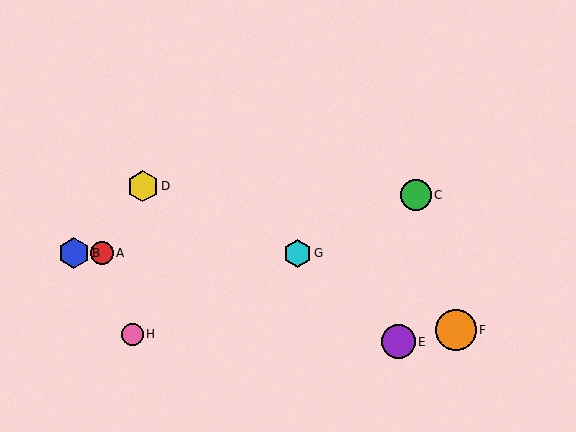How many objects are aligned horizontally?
3 objects (A, B, G) are aligned horizontally.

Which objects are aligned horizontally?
Objects A, B, G are aligned horizontally.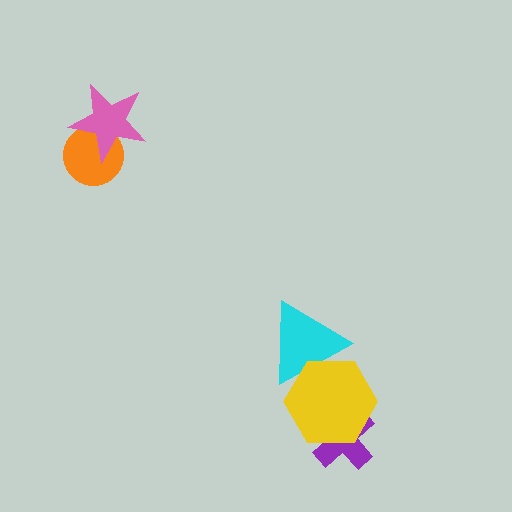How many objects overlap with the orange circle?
1 object overlaps with the orange circle.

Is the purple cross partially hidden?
Yes, it is partially covered by another shape.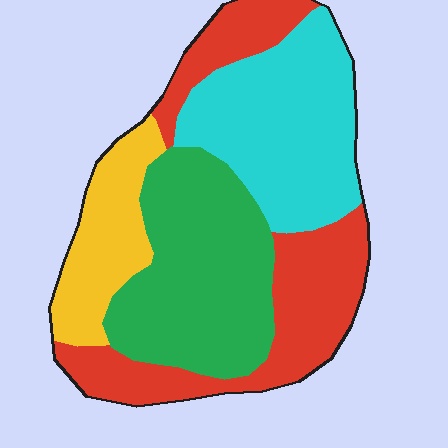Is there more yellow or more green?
Green.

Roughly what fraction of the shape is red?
Red covers 29% of the shape.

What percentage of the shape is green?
Green covers roughly 30% of the shape.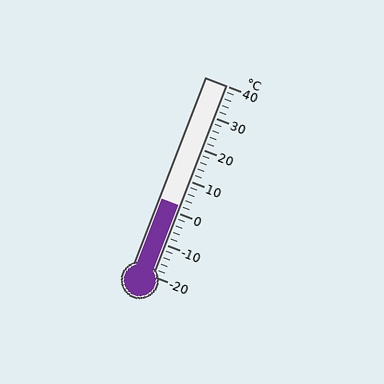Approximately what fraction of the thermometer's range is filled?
The thermometer is filled to approximately 35% of its range.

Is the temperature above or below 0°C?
The temperature is above 0°C.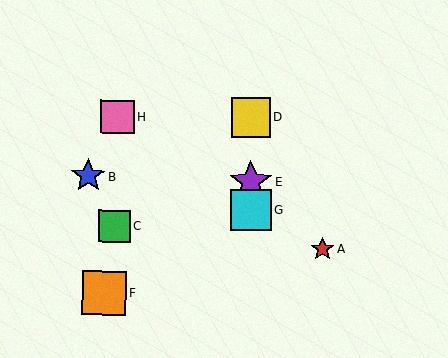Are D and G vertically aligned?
Yes, both are at x≈251.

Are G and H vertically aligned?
No, G is at x≈251 and H is at x≈118.